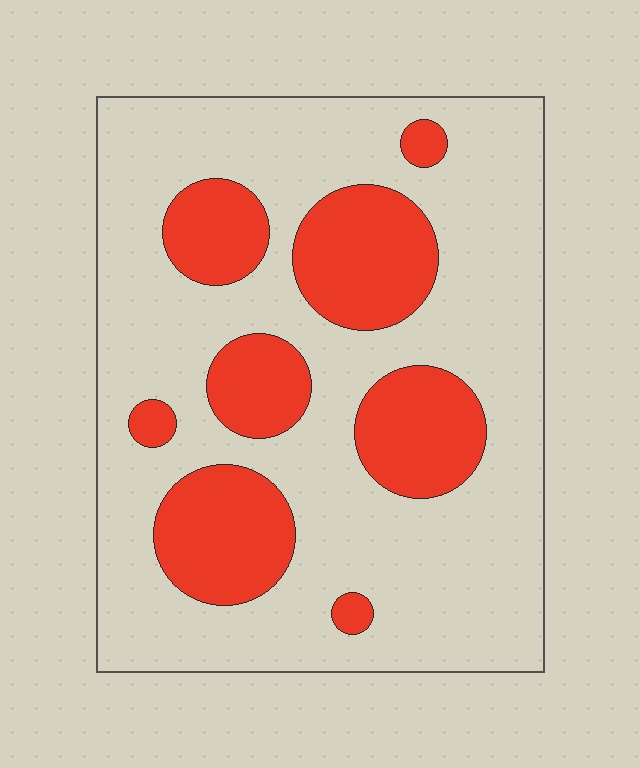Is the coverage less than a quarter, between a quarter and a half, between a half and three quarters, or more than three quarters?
Between a quarter and a half.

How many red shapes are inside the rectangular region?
8.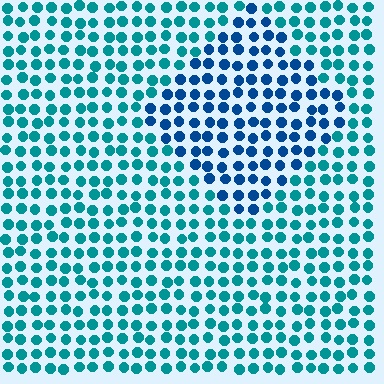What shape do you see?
I see a diamond.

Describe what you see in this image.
The image is filled with small teal elements in a uniform arrangement. A diamond-shaped region is visible where the elements are tinted to a slightly different hue, forming a subtle color boundary.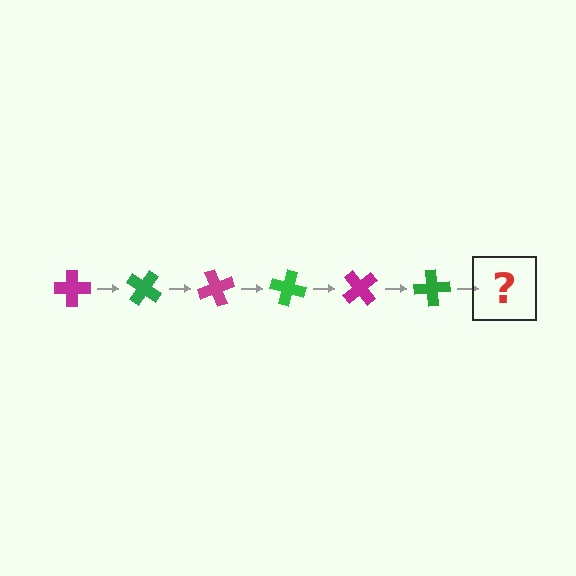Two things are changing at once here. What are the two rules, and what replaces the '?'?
The two rules are that it rotates 35 degrees each step and the color cycles through magenta and green. The '?' should be a magenta cross, rotated 210 degrees from the start.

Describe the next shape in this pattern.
It should be a magenta cross, rotated 210 degrees from the start.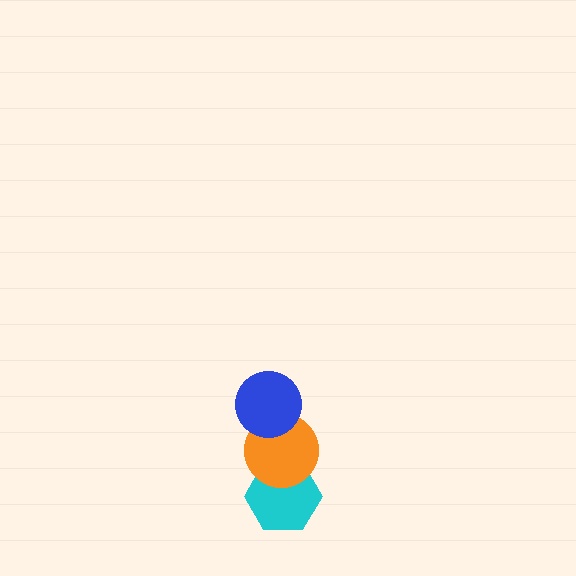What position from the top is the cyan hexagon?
The cyan hexagon is 3rd from the top.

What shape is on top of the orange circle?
The blue circle is on top of the orange circle.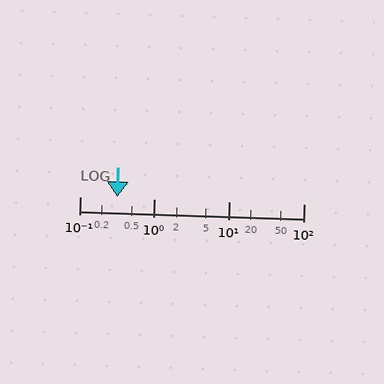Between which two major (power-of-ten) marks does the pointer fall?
The pointer is between 0.1 and 1.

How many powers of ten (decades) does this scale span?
The scale spans 3 decades, from 0.1 to 100.